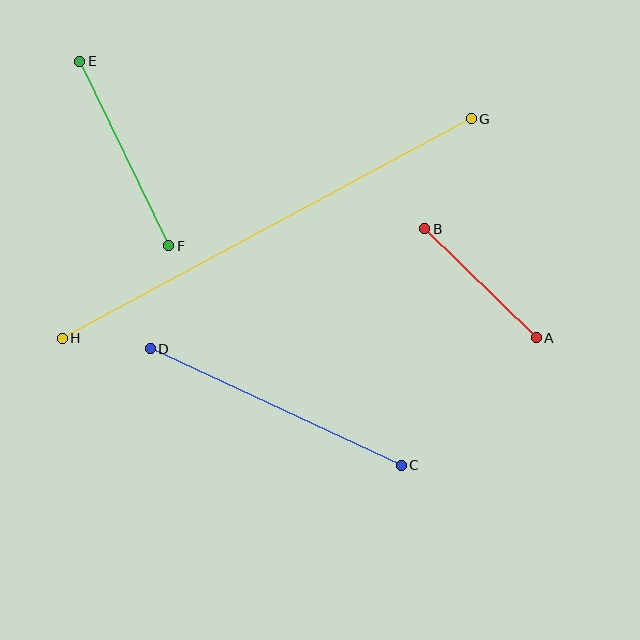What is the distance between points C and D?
The distance is approximately 276 pixels.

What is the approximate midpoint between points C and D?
The midpoint is at approximately (276, 407) pixels.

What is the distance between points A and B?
The distance is approximately 156 pixels.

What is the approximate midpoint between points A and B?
The midpoint is at approximately (480, 283) pixels.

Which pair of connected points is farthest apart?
Points G and H are farthest apart.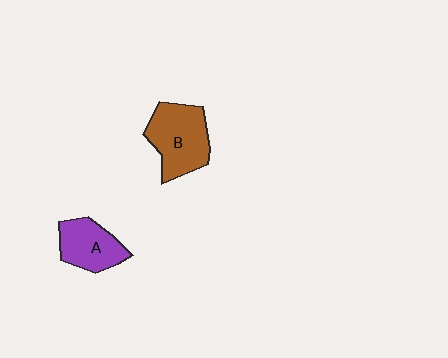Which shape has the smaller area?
Shape A (purple).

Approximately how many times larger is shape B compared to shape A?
Approximately 1.3 times.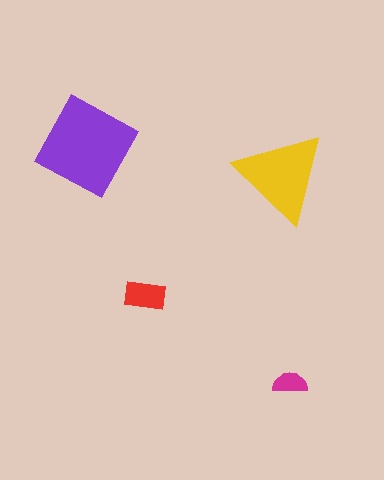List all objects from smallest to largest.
The magenta semicircle, the red rectangle, the yellow triangle, the purple square.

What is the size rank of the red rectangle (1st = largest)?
3rd.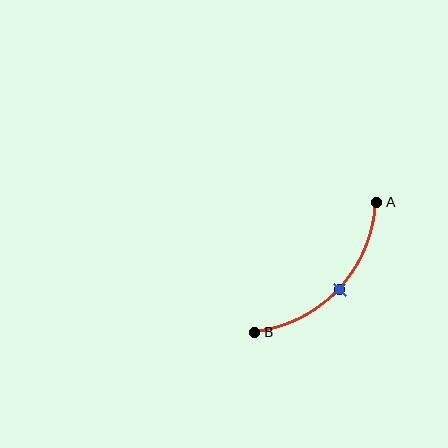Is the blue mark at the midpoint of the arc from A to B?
Yes. The blue mark lies on the arc at equal arc-length from both A and B — it is the arc midpoint.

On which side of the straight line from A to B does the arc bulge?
The arc bulges below and to the right of the straight line connecting A and B.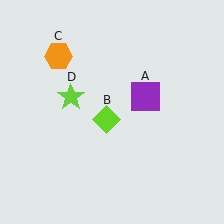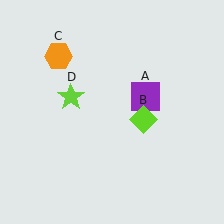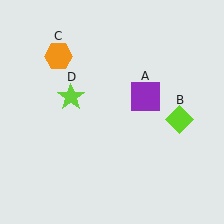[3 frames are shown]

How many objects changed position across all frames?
1 object changed position: lime diamond (object B).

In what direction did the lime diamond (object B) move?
The lime diamond (object B) moved right.